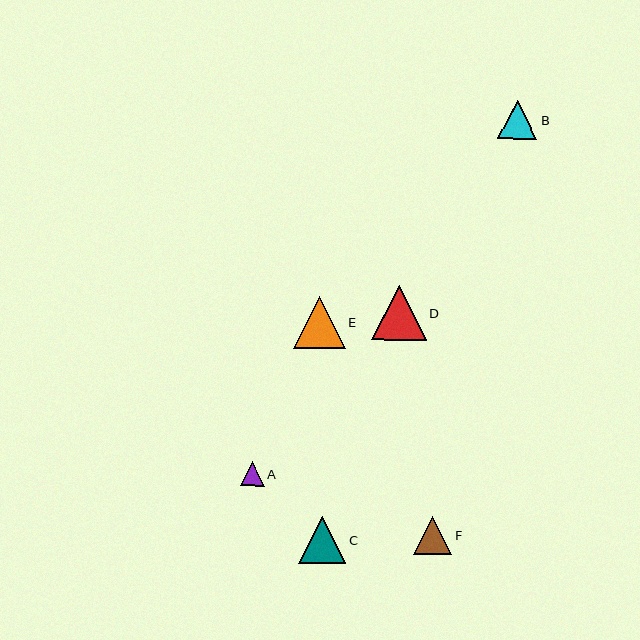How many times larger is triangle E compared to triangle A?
Triangle E is approximately 2.2 times the size of triangle A.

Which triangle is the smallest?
Triangle A is the smallest with a size of approximately 24 pixels.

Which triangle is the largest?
Triangle D is the largest with a size of approximately 54 pixels.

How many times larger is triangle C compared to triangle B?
Triangle C is approximately 1.2 times the size of triangle B.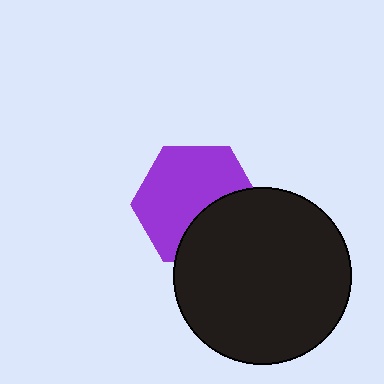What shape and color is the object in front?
The object in front is a black circle.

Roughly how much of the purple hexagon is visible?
Most of it is visible (roughly 66%).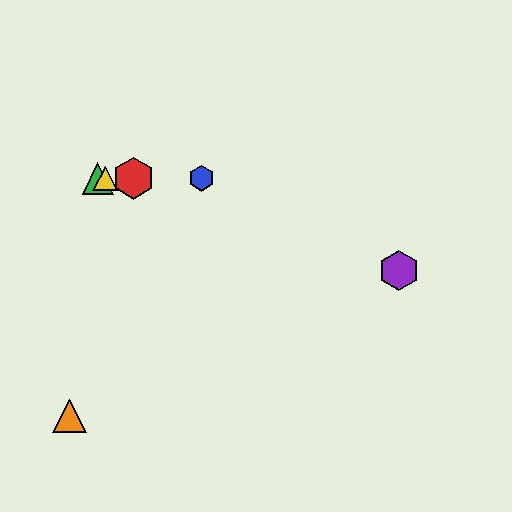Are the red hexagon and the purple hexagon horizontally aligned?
No, the red hexagon is at y≈178 and the purple hexagon is at y≈271.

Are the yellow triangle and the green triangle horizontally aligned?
Yes, both are at y≈178.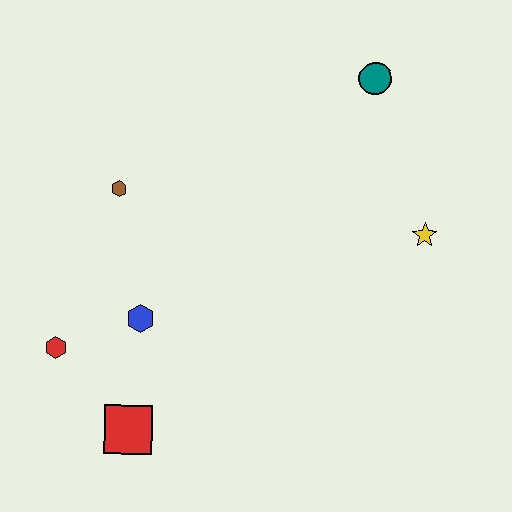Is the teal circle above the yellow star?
Yes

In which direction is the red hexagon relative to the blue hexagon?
The red hexagon is to the left of the blue hexagon.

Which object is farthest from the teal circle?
The red square is farthest from the teal circle.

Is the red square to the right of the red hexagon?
Yes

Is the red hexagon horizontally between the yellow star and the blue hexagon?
No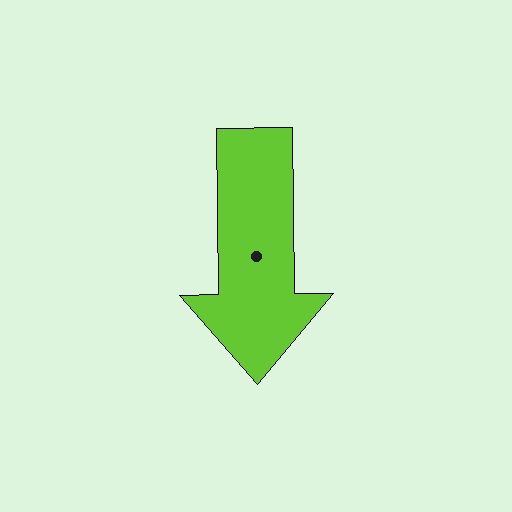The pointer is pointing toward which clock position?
Roughly 6 o'clock.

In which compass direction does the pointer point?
South.